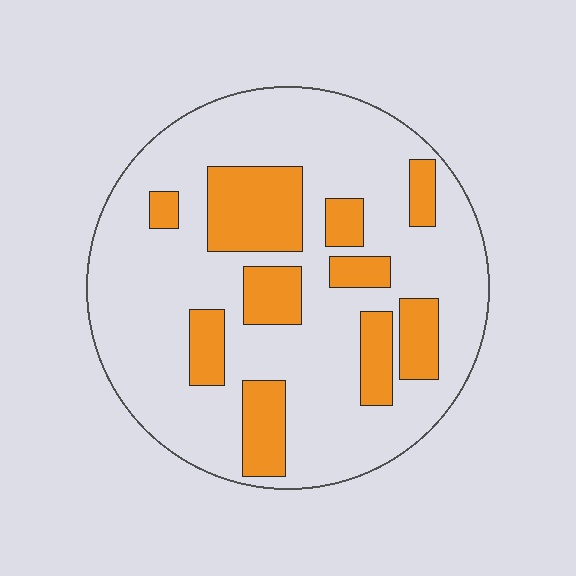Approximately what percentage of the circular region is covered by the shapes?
Approximately 25%.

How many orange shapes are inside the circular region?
10.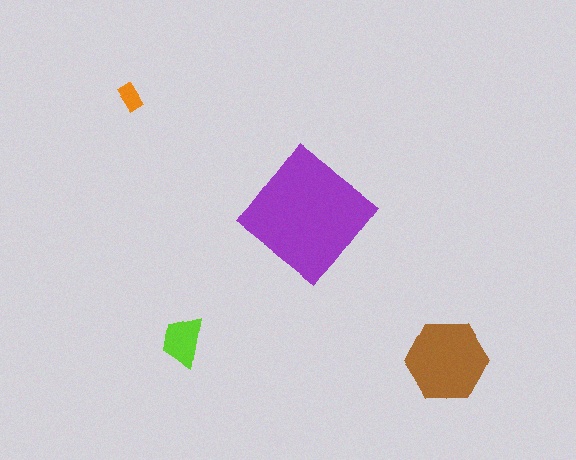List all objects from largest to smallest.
The purple diamond, the brown hexagon, the lime trapezoid, the orange rectangle.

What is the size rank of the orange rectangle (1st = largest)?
4th.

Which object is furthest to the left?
The orange rectangle is leftmost.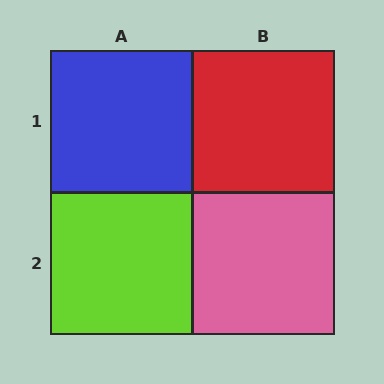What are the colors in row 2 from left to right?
Lime, pink.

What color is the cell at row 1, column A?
Blue.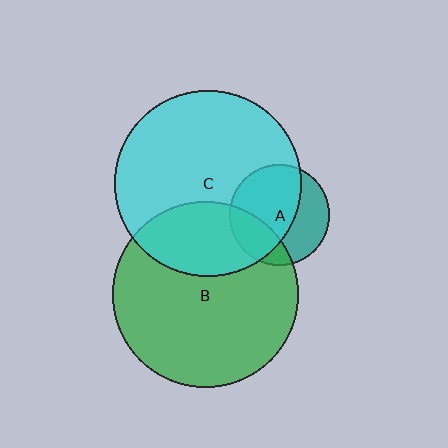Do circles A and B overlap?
Yes.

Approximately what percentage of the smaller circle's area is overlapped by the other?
Approximately 25%.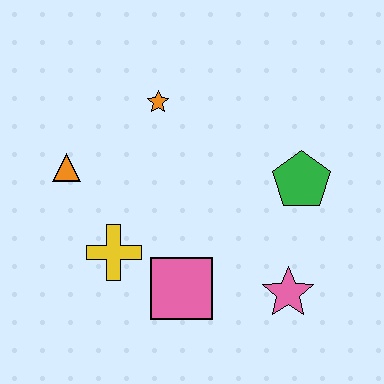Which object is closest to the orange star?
The orange triangle is closest to the orange star.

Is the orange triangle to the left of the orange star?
Yes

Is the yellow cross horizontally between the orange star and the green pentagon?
No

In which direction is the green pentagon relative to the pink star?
The green pentagon is above the pink star.